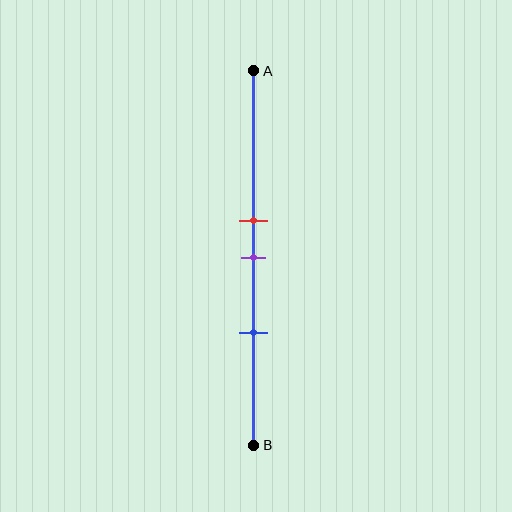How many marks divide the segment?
There are 3 marks dividing the segment.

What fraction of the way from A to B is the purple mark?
The purple mark is approximately 50% (0.5) of the way from A to B.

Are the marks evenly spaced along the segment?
Yes, the marks are approximately evenly spaced.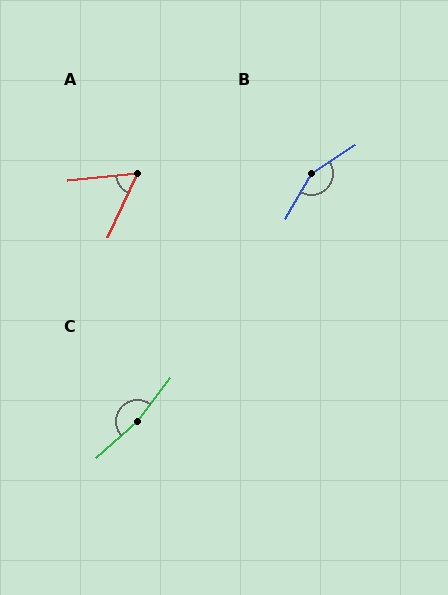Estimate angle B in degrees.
Approximately 153 degrees.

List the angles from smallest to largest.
A (60°), B (153°), C (169°).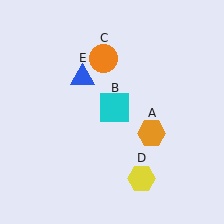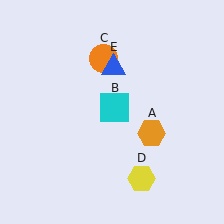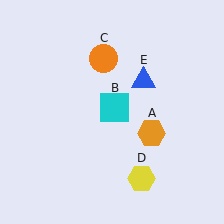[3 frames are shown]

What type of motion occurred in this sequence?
The blue triangle (object E) rotated clockwise around the center of the scene.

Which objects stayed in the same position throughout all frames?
Orange hexagon (object A) and cyan square (object B) and orange circle (object C) and yellow hexagon (object D) remained stationary.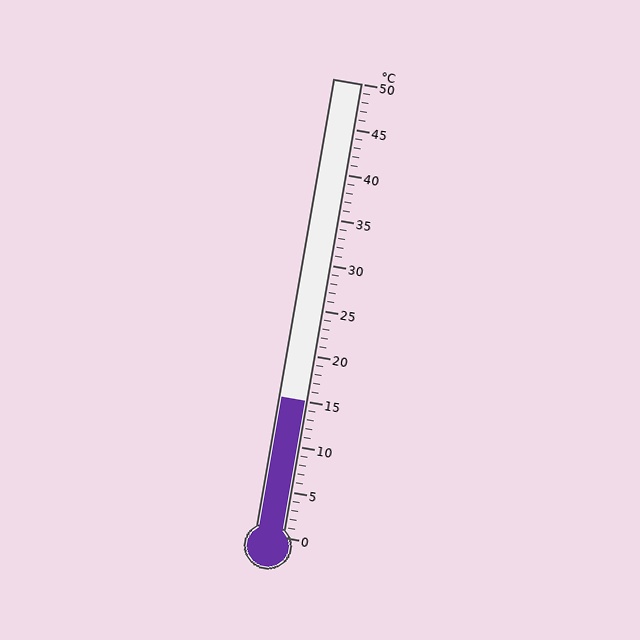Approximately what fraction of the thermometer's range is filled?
The thermometer is filled to approximately 30% of its range.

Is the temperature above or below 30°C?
The temperature is below 30°C.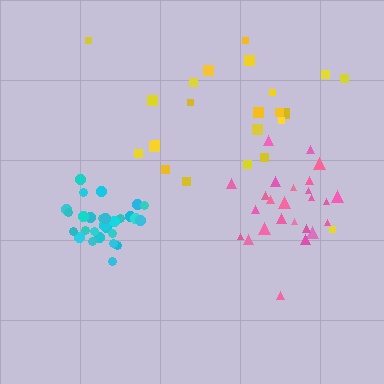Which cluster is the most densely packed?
Cyan.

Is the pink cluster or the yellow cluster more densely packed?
Pink.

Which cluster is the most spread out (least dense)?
Yellow.